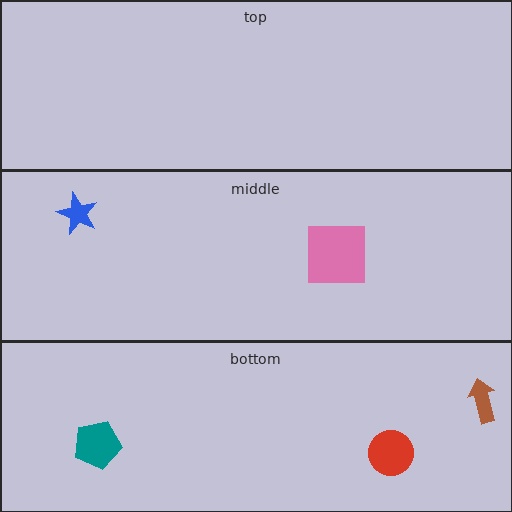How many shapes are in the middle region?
2.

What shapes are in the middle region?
The pink square, the blue star.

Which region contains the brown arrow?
The bottom region.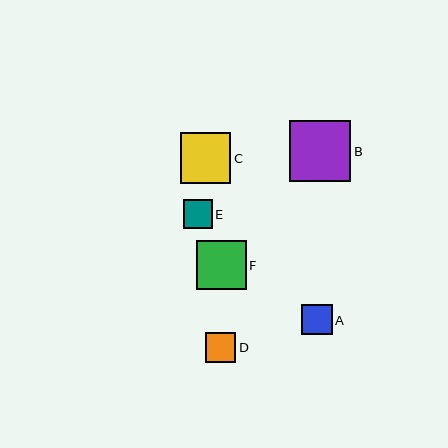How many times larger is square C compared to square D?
Square C is approximately 1.6 times the size of square D.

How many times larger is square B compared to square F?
Square B is approximately 1.2 times the size of square F.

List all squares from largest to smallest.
From largest to smallest: B, C, F, D, A, E.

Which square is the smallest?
Square E is the smallest with a size of approximately 29 pixels.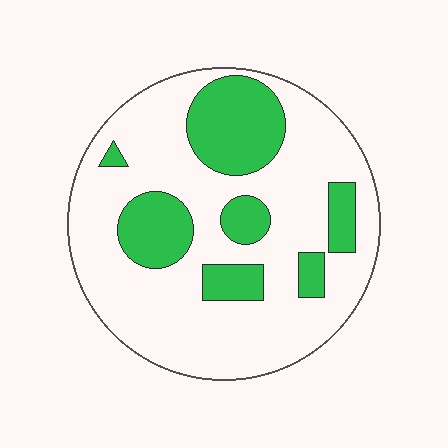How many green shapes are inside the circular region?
7.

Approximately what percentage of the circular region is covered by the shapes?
Approximately 25%.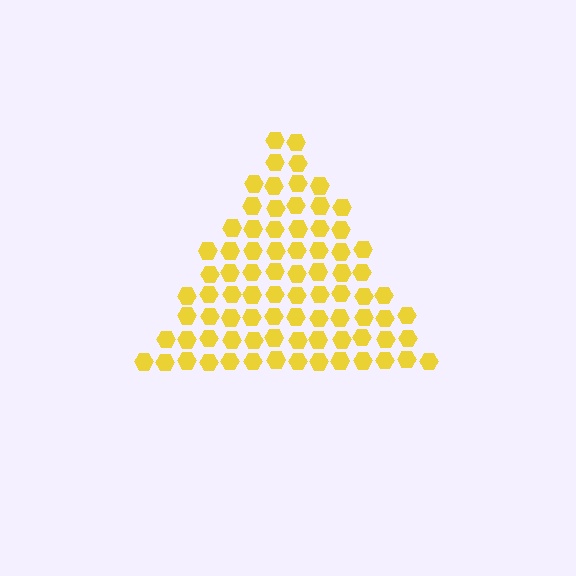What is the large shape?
The large shape is a triangle.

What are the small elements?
The small elements are hexagons.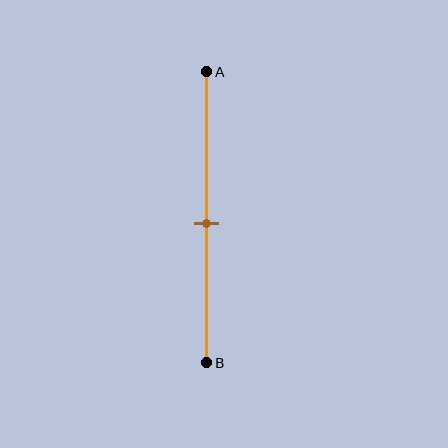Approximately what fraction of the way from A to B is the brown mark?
The brown mark is approximately 50% of the way from A to B.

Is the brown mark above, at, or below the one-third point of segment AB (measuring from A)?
The brown mark is below the one-third point of segment AB.